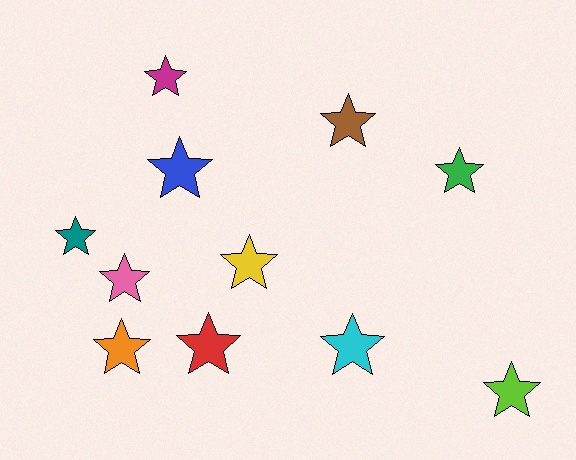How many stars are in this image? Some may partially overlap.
There are 11 stars.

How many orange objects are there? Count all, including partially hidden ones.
There is 1 orange object.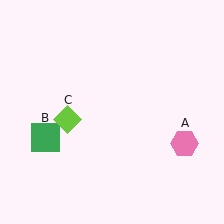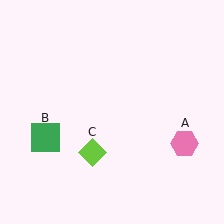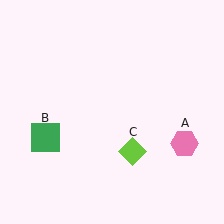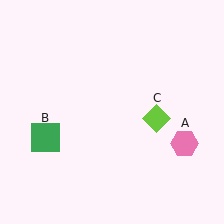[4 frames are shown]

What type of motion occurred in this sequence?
The lime diamond (object C) rotated counterclockwise around the center of the scene.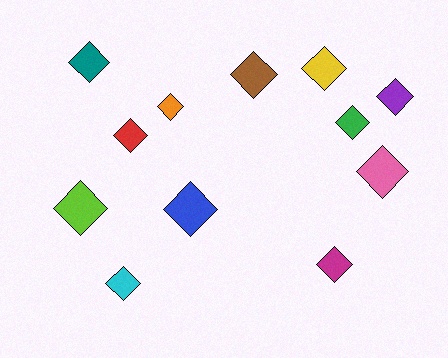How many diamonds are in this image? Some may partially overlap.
There are 12 diamonds.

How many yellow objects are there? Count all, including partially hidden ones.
There is 1 yellow object.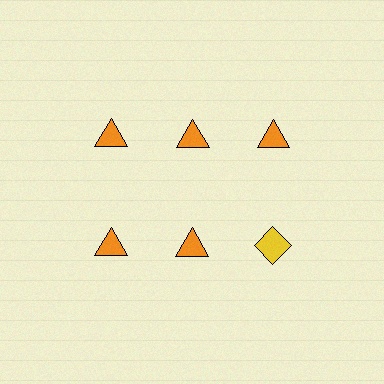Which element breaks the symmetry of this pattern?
The yellow diamond in the second row, center column breaks the symmetry. All other shapes are orange triangles.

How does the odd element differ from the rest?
It differs in both color (yellow instead of orange) and shape (diamond instead of triangle).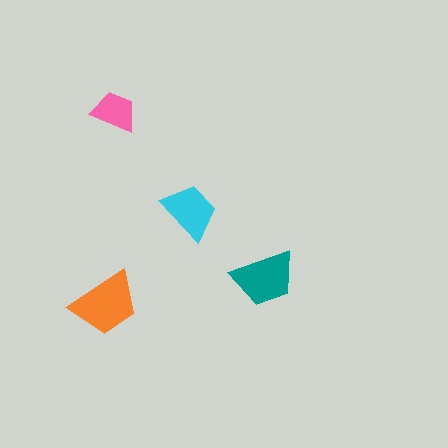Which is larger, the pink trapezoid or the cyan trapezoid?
The cyan one.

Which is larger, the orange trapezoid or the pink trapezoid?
The orange one.